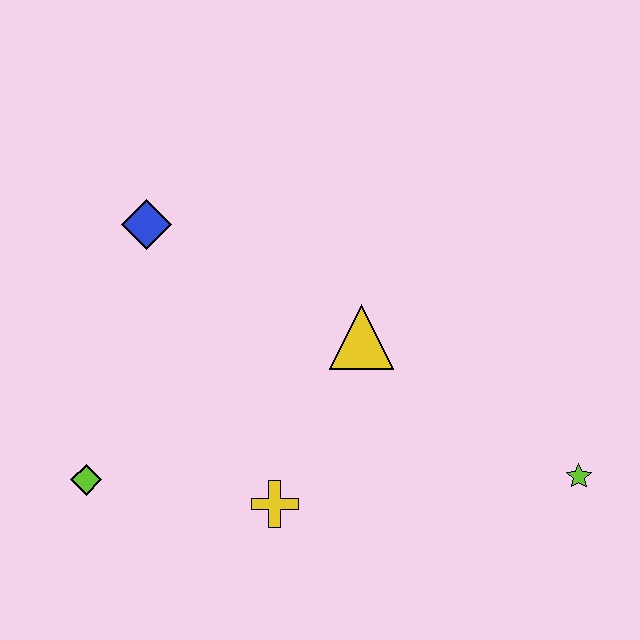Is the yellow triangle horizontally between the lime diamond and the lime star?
Yes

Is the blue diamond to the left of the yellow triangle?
Yes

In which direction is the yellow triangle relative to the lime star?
The yellow triangle is to the left of the lime star.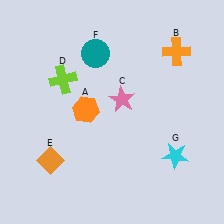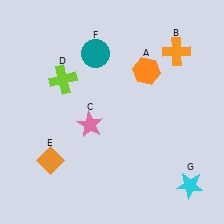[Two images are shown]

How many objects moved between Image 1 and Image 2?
3 objects moved between the two images.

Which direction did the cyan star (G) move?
The cyan star (G) moved down.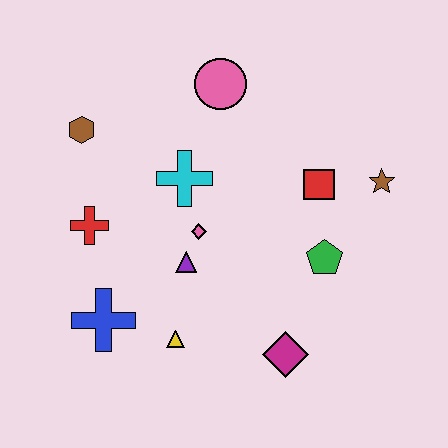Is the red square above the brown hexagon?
No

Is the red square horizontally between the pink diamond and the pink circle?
No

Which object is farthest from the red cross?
The brown star is farthest from the red cross.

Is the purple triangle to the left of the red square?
Yes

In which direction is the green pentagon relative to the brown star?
The green pentagon is below the brown star.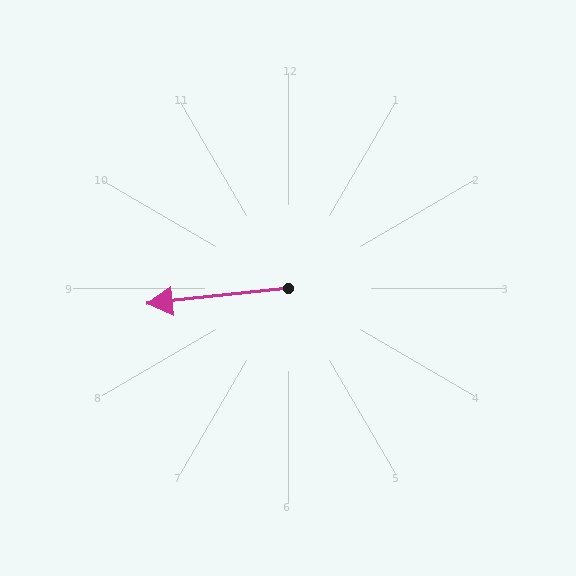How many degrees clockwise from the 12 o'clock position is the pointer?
Approximately 264 degrees.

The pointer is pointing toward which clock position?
Roughly 9 o'clock.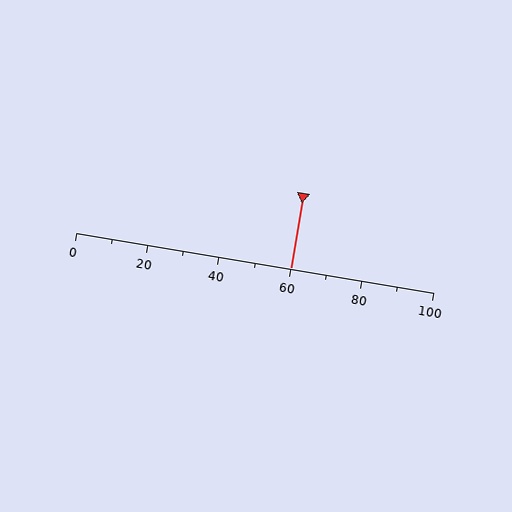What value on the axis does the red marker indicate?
The marker indicates approximately 60.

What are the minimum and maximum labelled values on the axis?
The axis runs from 0 to 100.